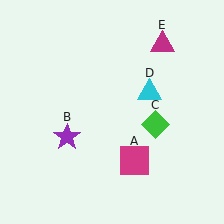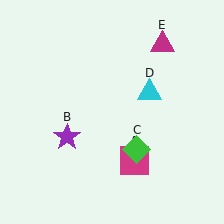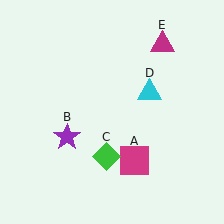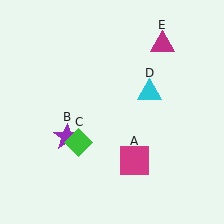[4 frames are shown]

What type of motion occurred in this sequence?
The green diamond (object C) rotated clockwise around the center of the scene.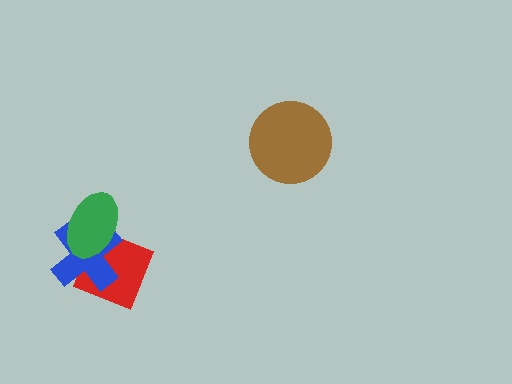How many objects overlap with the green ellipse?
2 objects overlap with the green ellipse.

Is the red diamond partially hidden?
Yes, it is partially covered by another shape.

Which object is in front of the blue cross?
The green ellipse is in front of the blue cross.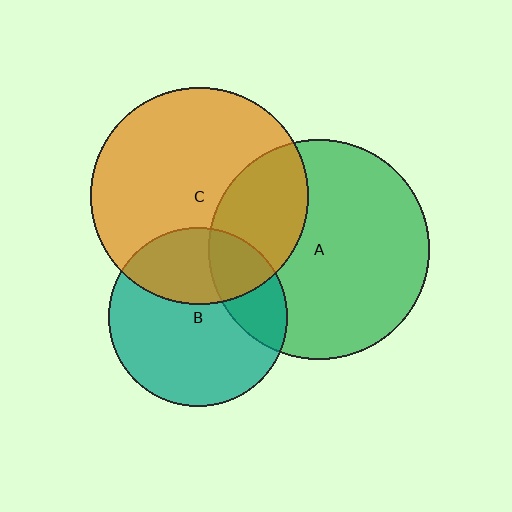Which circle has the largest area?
Circle A (green).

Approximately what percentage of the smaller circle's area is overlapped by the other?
Approximately 25%.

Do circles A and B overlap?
Yes.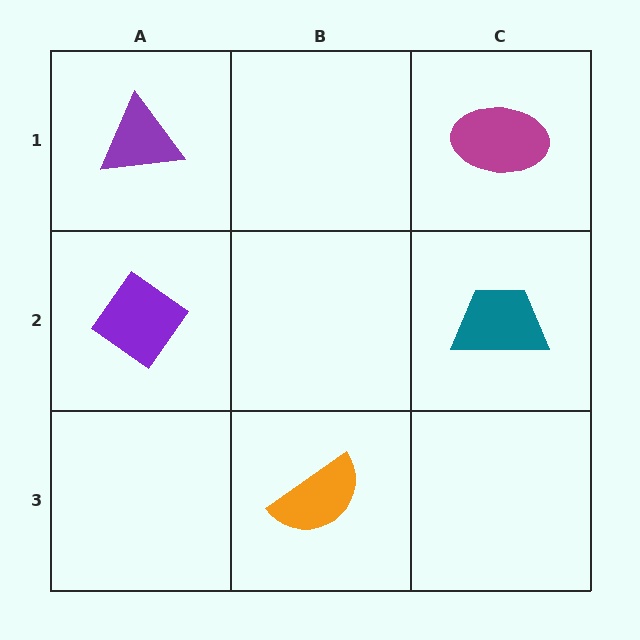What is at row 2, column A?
A purple diamond.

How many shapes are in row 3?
1 shape.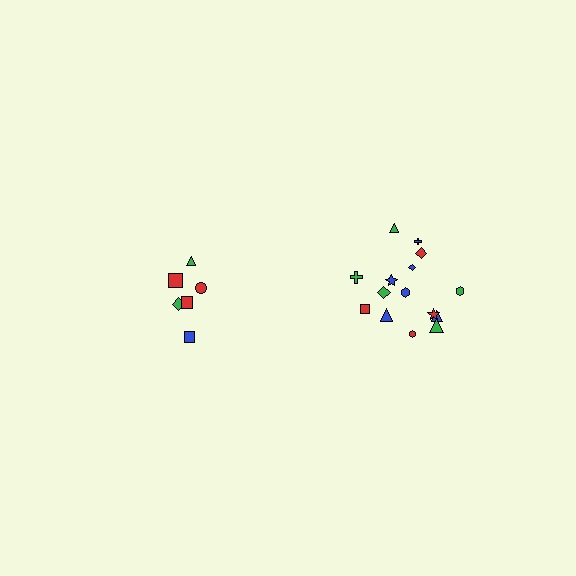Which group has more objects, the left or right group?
The right group.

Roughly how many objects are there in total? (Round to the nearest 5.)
Roughly 20 objects in total.